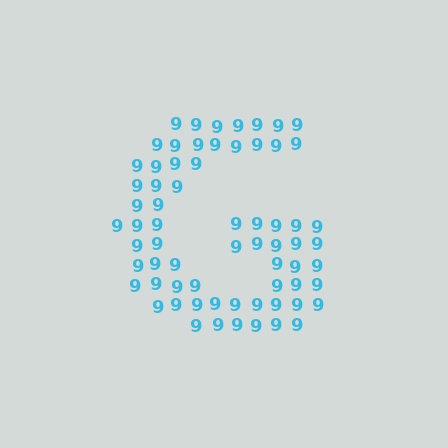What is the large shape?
The large shape is the letter G.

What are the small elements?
The small elements are digit 9's.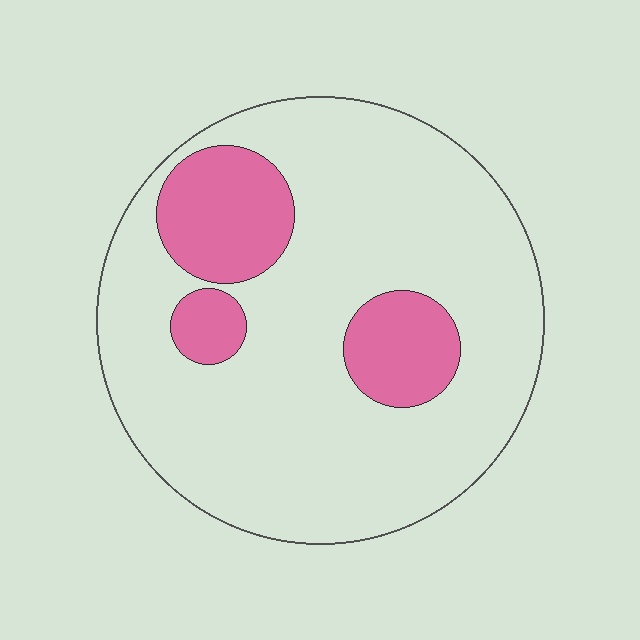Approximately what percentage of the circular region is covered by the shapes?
Approximately 20%.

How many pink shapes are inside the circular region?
3.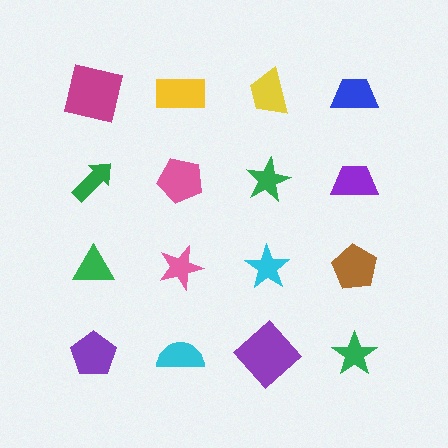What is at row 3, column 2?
A pink star.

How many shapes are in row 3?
4 shapes.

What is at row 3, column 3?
A cyan star.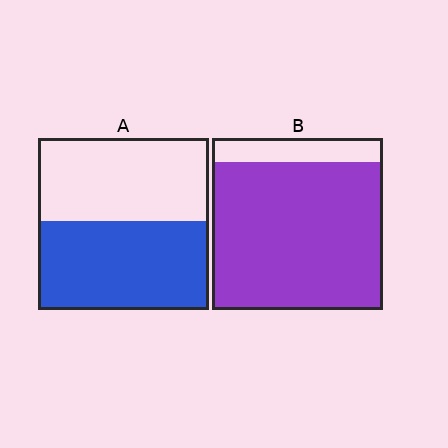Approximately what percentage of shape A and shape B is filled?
A is approximately 50% and B is approximately 85%.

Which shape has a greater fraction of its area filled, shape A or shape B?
Shape B.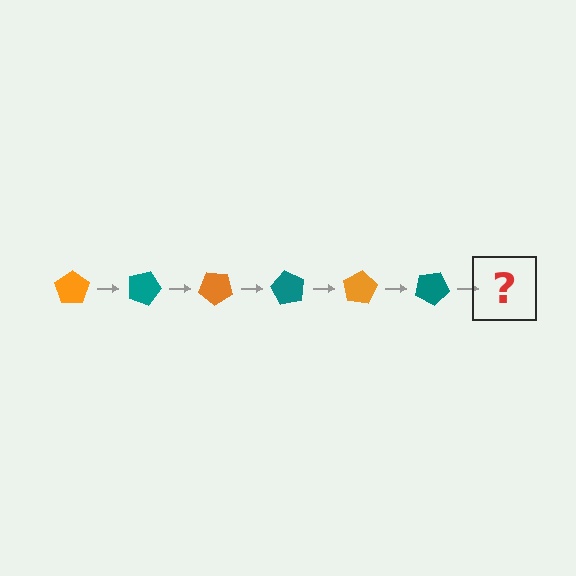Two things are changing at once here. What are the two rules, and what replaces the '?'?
The two rules are that it rotates 20 degrees each step and the color cycles through orange and teal. The '?' should be an orange pentagon, rotated 120 degrees from the start.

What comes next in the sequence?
The next element should be an orange pentagon, rotated 120 degrees from the start.